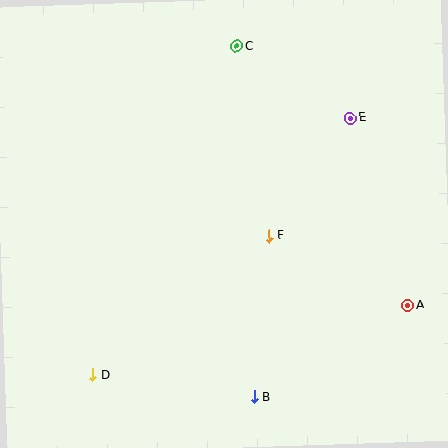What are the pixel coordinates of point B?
Point B is at (254, 397).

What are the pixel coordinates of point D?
Point D is at (93, 375).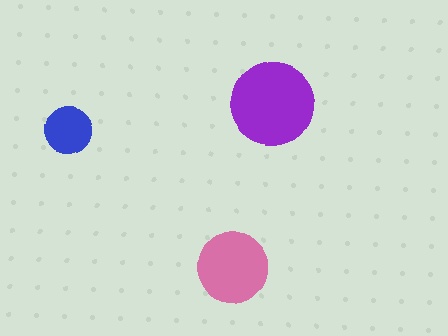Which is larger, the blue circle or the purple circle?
The purple one.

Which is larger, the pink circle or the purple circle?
The purple one.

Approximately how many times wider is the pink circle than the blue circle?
About 1.5 times wider.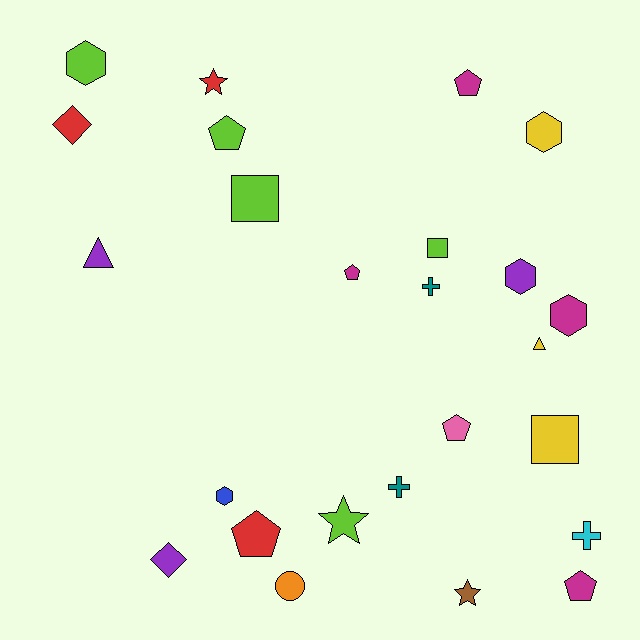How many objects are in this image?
There are 25 objects.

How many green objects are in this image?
There are no green objects.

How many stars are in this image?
There are 3 stars.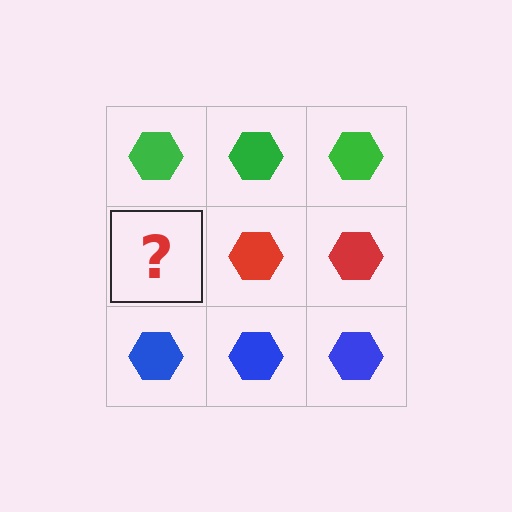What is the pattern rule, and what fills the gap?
The rule is that each row has a consistent color. The gap should be filled with a red hexagon.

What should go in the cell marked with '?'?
The missing cell should contain a red hexagon.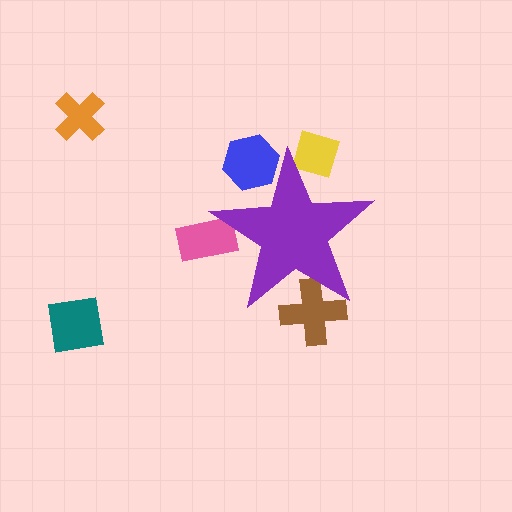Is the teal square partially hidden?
No, the teal square is fully visible.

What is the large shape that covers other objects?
A purple star.